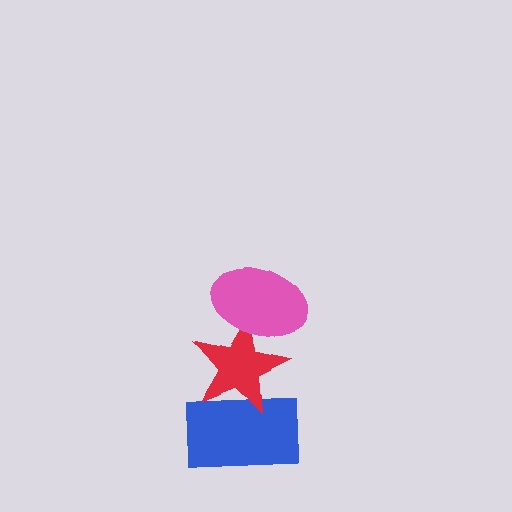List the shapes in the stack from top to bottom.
From top to bottom: the pink ellipse, the red star, the blue rectangle.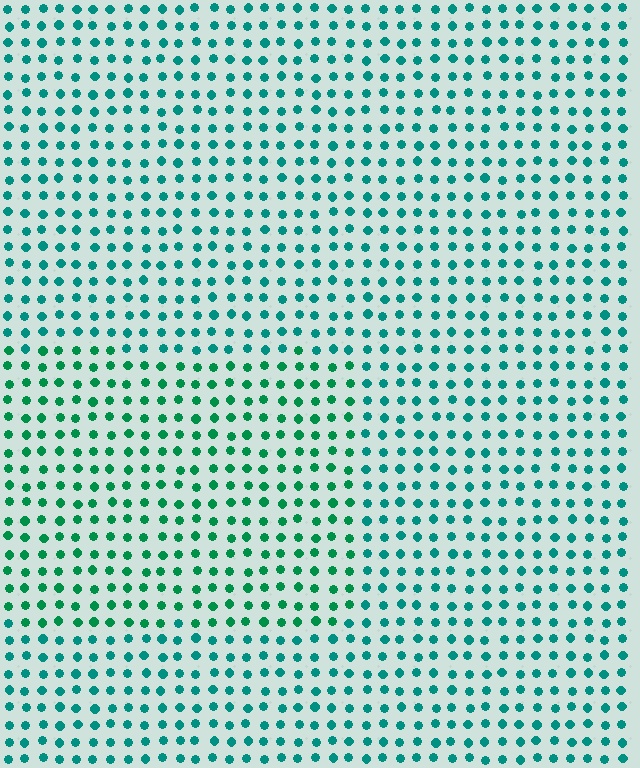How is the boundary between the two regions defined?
The boundary is defined purely by a slight shift in hue (about 24 degrees). Spacing, size, and orientation are identical on both sides.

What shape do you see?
I see a rectangle.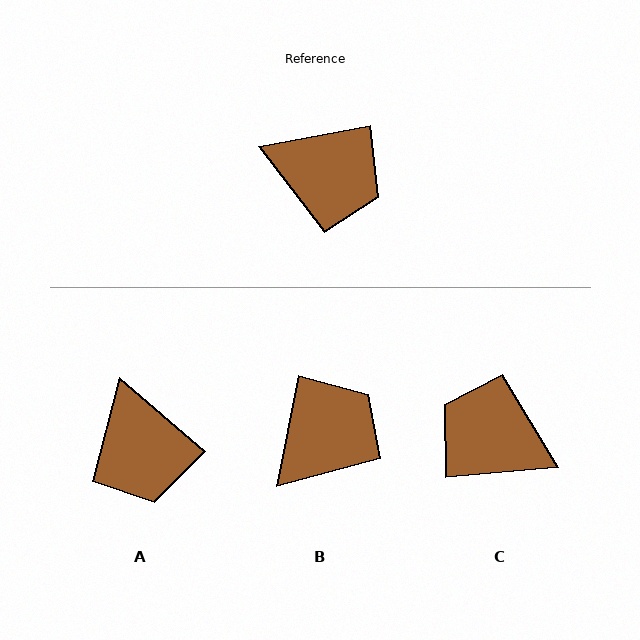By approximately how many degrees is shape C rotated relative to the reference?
Approximately 174 degrees counter-clockwise.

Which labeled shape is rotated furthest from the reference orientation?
C, about 174 degrees away.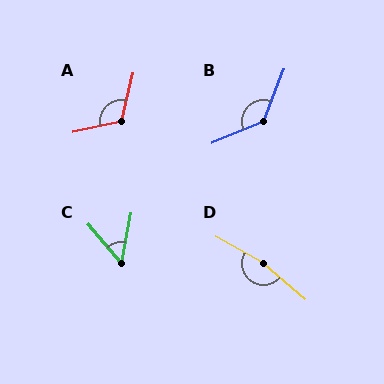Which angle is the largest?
D, at approximately 169 degrees.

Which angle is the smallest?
C, at approximately 51 degrees.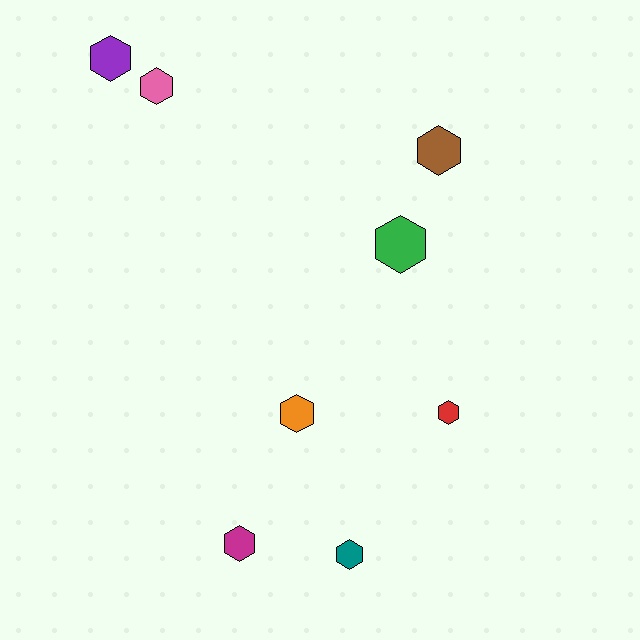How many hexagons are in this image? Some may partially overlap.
There are 8 hexagons.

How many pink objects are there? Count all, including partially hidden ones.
There is 1 pink object.